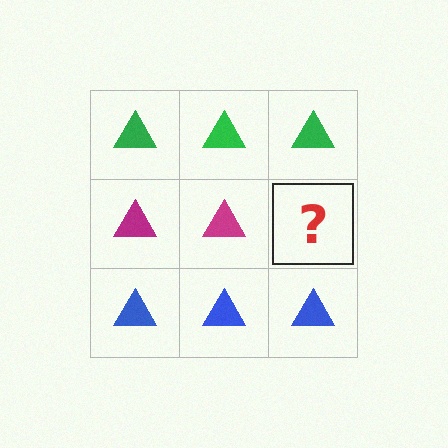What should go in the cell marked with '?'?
The missing cell should contain a magenta triangle.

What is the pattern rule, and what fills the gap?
The rule is that each row has a consistent color. The gap should be filled with a magenta triangle.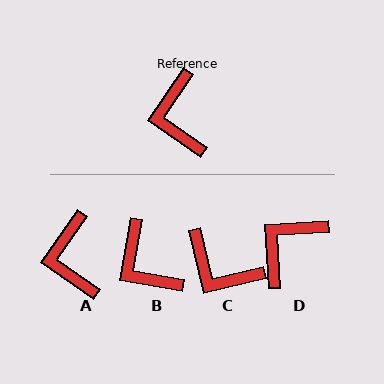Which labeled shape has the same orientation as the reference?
A.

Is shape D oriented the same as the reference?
No, it is off by about 51 degrees.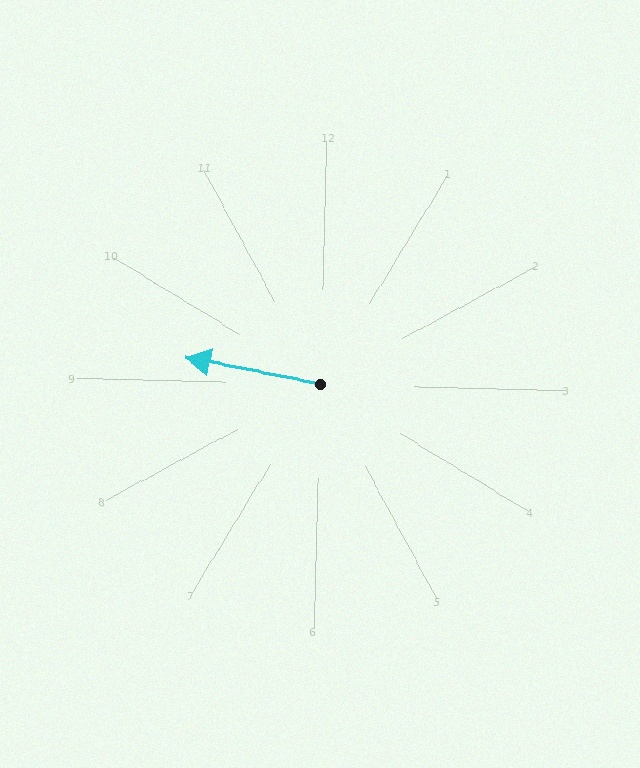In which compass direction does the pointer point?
West.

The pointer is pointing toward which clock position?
Roughly 9 o'clock.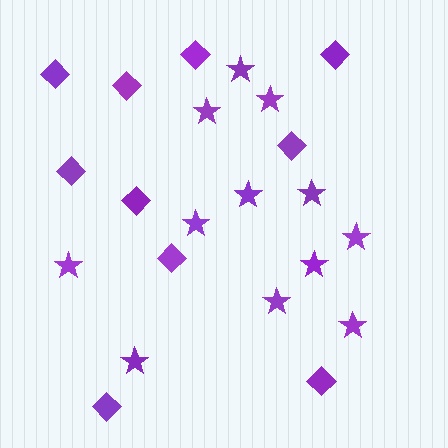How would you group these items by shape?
There are 2 groups: one group of stars (12) and one group of diamonds (10).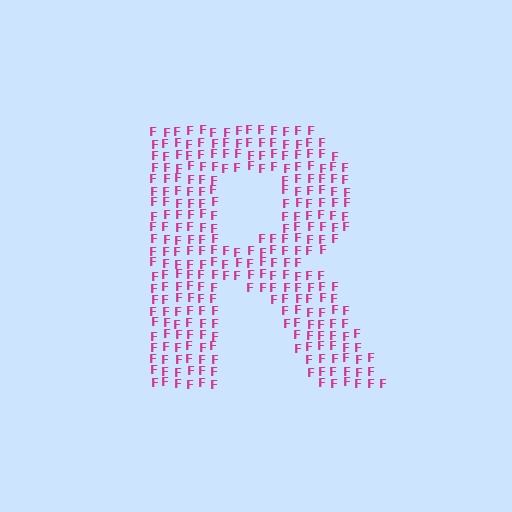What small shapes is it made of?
It is made of small letter F's.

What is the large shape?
The large shape is the letter R.